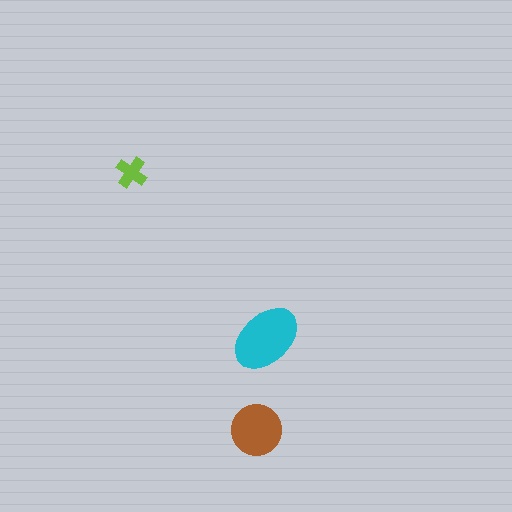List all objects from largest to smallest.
The cyan ellipse, the brown circle, the lime cross.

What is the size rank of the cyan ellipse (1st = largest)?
1st.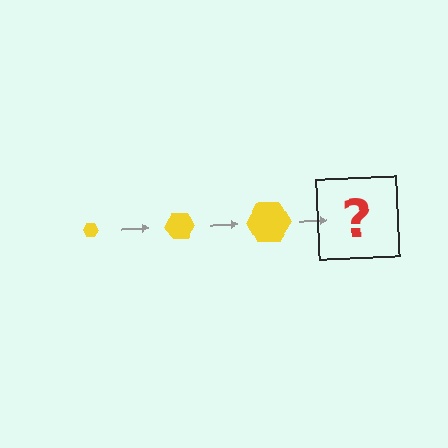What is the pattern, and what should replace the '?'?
The pattern is that the hexagon gets progressively larger each step. The '?' should be a yellow hexagon, larger than the previous one.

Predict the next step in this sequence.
The next step is a yellow hexagon, larger than the previous one.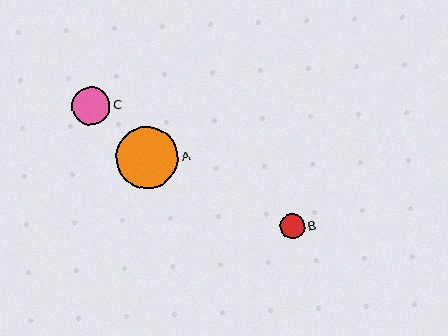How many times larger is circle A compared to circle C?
Circle A is approximately 1.6 times the size of circle C.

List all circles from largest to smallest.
From largest to smallest: A, C, B.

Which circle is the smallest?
Circle B is the smallest with a size of approximately 24 pixels.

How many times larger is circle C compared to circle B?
Circle C is approximately 1.6 times the size of circle B.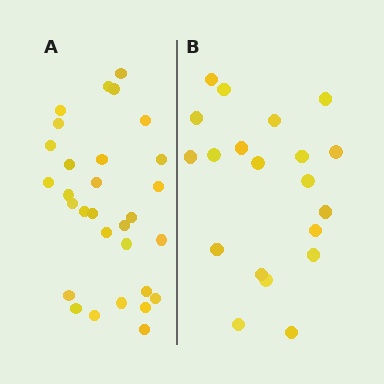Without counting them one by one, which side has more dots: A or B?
Region A (the left region) has more dots.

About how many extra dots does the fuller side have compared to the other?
Region A has roughly 10 or so more dots than region B.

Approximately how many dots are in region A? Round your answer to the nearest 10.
About 30 dots.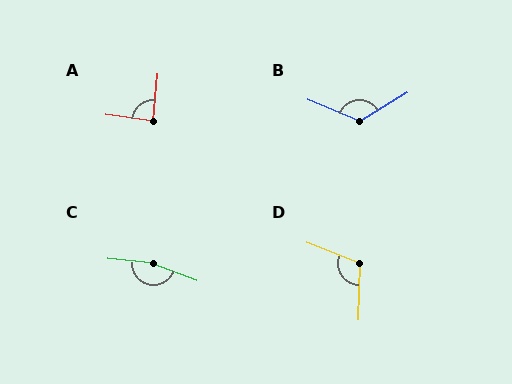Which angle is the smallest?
A, at approximately 88 degrees.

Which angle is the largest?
C, at approximately 164 degrees.